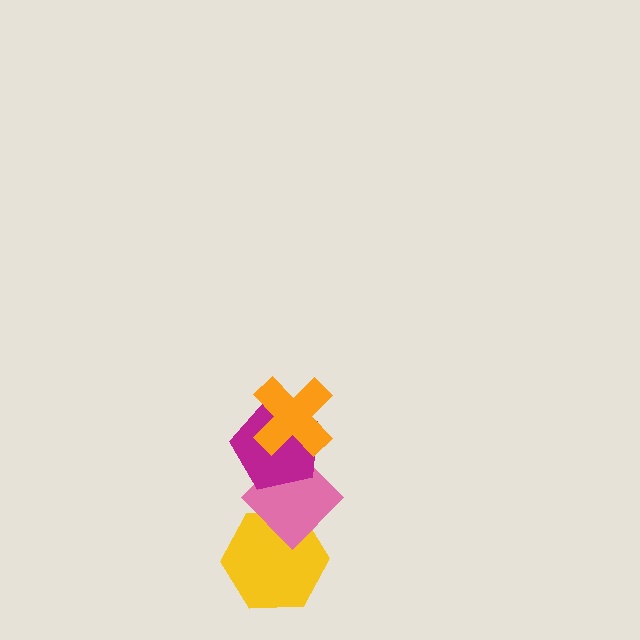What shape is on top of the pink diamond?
The magenta pentagon is on top of the pink diamond.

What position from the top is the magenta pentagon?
The magenta pentagon is 2nd from the top.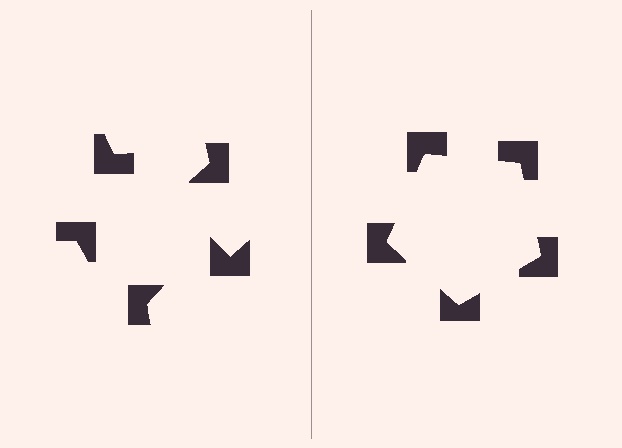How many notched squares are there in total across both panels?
10 — 5 on each side.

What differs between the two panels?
The notched squares are positioned identically on both sides; only the wedge orientations differ. On the right they align to a pentagon; on the left they are misaligned.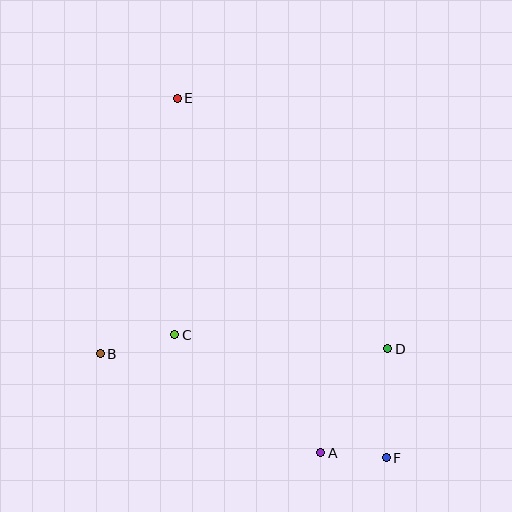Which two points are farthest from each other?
Points E and F are farthest from each other.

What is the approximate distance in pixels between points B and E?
The distance between B and E is approximately 267 pixels.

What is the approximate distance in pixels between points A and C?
The distance between A and C is approximately 187 pixels.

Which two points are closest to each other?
Points A and F are closest to each other.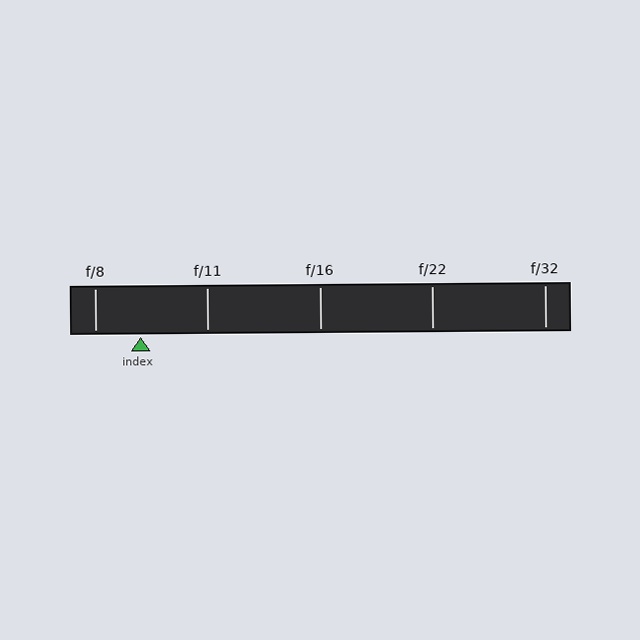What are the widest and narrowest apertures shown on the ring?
The widest aperture shown is f/8 and the narrowest is f/32.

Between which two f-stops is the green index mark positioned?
The index mark is between f/8 and f/11.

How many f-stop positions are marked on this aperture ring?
There are 5 f-stop positions marked.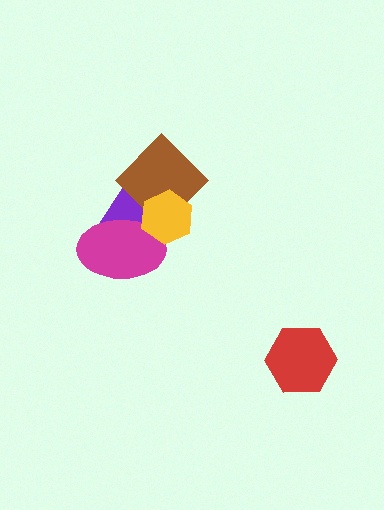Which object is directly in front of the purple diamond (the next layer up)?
The brown diamond is directly in front of the purple diamond.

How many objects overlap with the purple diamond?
3 objects overlap with the purple diamond.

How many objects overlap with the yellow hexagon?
3 objects overlap with the yellow hexagon.